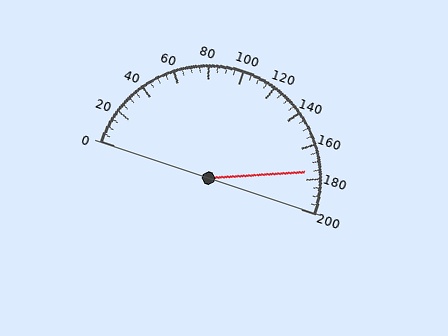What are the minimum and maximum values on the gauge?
The gauge ranges from 0 to 200.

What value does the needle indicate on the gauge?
The needle indicates approximately 175.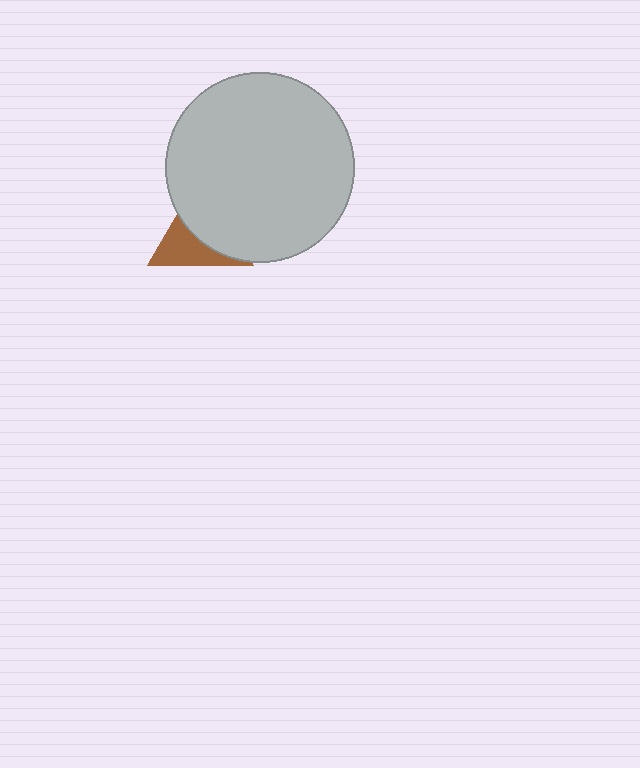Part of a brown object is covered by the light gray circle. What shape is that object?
It is a triangle.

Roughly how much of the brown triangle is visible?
A small part of it is visible (roughly 44%).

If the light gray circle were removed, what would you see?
You would see the complete brown triangle.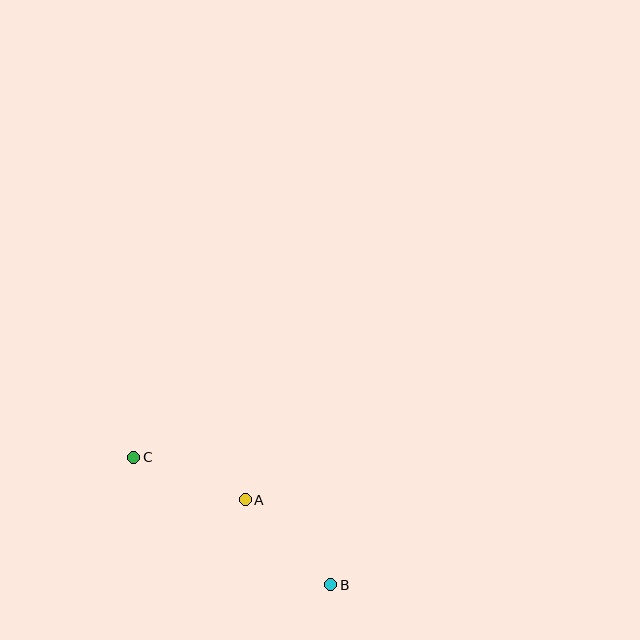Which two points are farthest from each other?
Points B and C are farthest from each other.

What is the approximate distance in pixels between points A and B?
The distance between A and B is approximately 121 pixels.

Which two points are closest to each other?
Points A and C are closest to each other.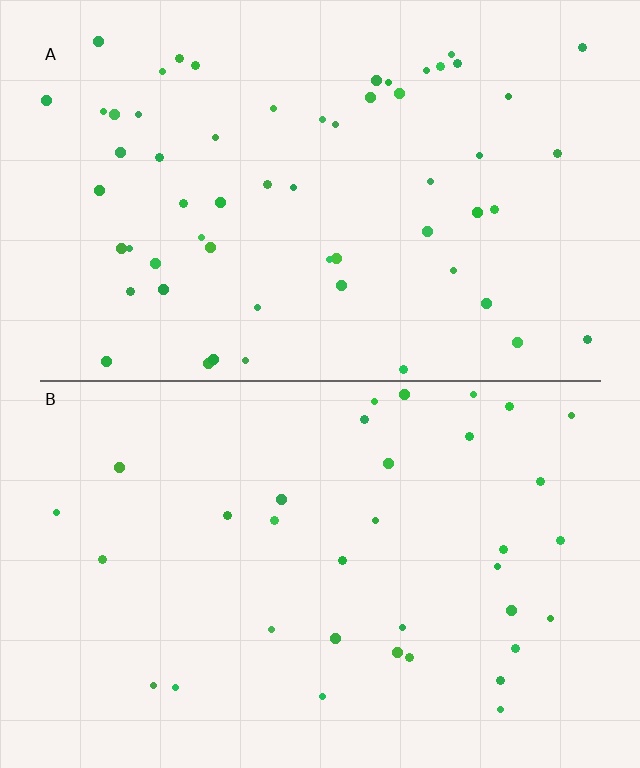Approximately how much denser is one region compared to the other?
Approximately 1.7× — region A over region B.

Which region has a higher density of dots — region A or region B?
A (the top).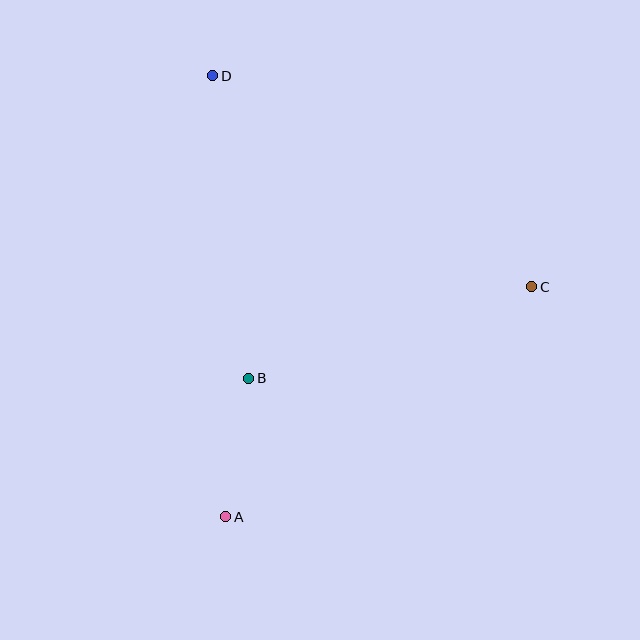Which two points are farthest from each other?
Points A and D are farthest from each other.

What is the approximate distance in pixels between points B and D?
The distance between B and D is approximately 304 pixels.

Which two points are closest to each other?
Points A and B are closest to each other.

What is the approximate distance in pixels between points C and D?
The distance between C and D is approximately 383 pixels.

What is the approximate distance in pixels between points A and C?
The distance between A and C is approximately 383 pixels.